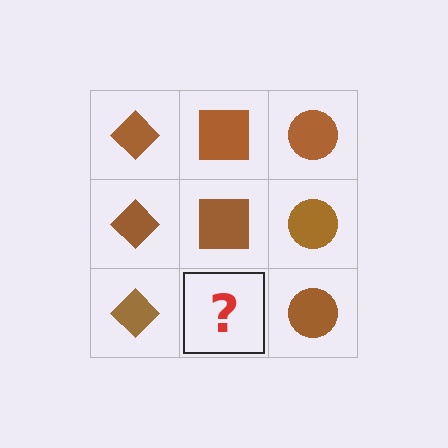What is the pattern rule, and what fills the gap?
The rule is that each column has a consistent shape. The gap should be filled with a brown square.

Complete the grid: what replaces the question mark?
The question mark should be replaced with a brown square.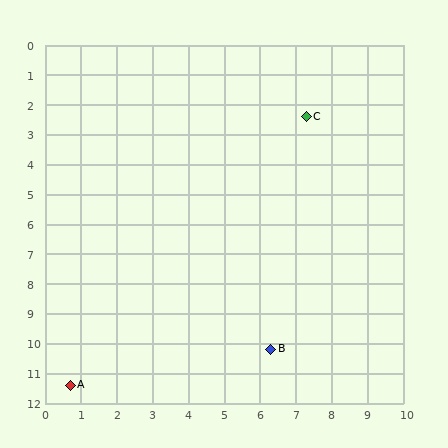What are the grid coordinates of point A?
Point A is at approximately (0.7, 11.4).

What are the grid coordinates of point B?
Point B is at approximately (6.3, 10.2).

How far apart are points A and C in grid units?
Points A and C are about 11.2 grid units apart.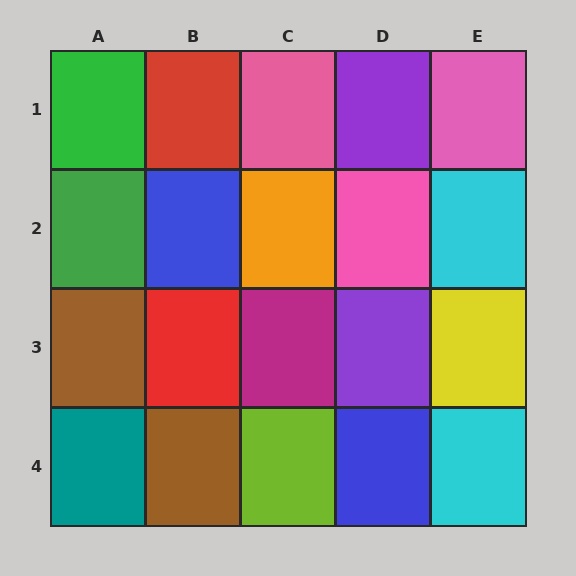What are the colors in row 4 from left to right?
Teal, brown, lime, blue, cyan.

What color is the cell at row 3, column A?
Brown.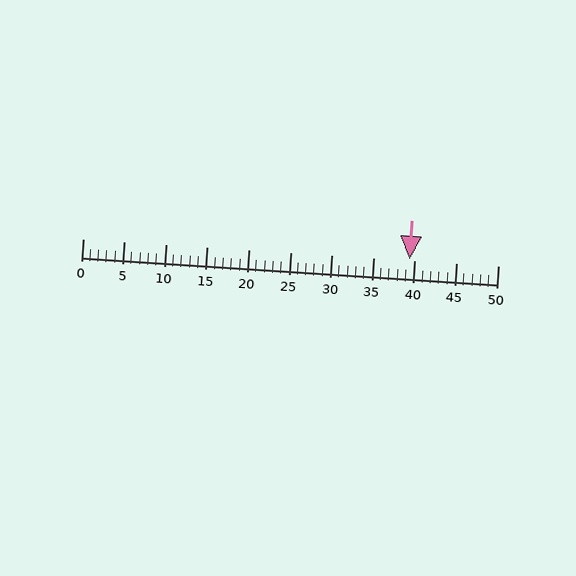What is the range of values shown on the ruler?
The ruler shows values from 0 to 50.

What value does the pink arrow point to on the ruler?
The pink arrow points to approximately 39.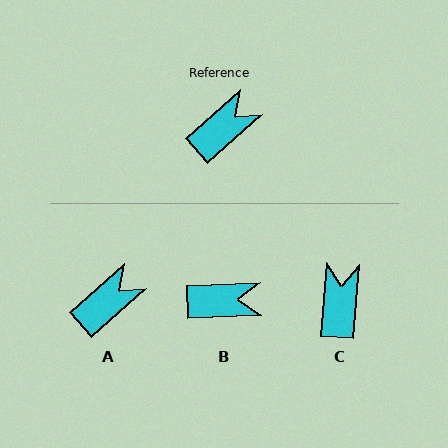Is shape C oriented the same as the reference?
No, it is off by about 44 degrees.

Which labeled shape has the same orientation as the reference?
A.